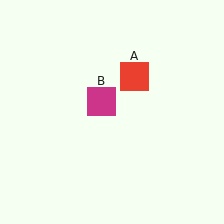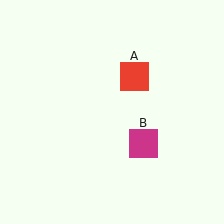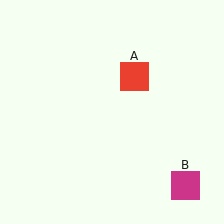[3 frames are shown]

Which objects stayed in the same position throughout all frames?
Red square (object A) remained stationary.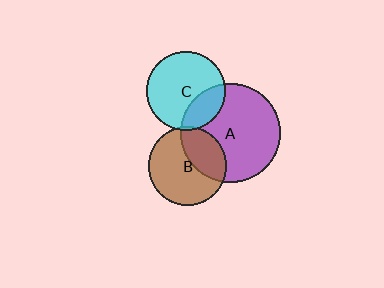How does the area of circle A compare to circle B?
Approximately 1.6 times.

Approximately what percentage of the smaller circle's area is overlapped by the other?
Approximately 25%.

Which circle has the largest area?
Circle A (purple).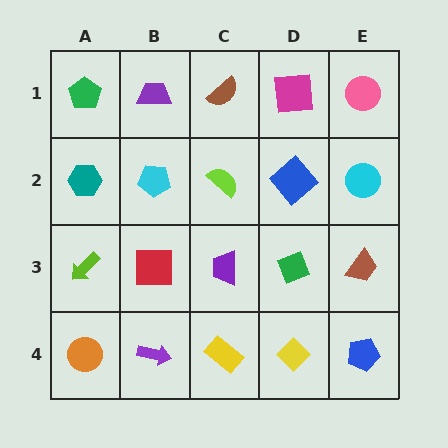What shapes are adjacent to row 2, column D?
A magenta square (row 1, column D), a green diamond (row 3, column D), a lime semicircle (row 2, column C), a cyan circle (row 2, column E).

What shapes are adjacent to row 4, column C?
A purple trapezoid (row 3, column C), a purple arrow (row 4, column B), a yellow diamond (row 4, column D).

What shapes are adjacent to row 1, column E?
A cyan circle (row 2, column E), a magenta square (row 1, column D).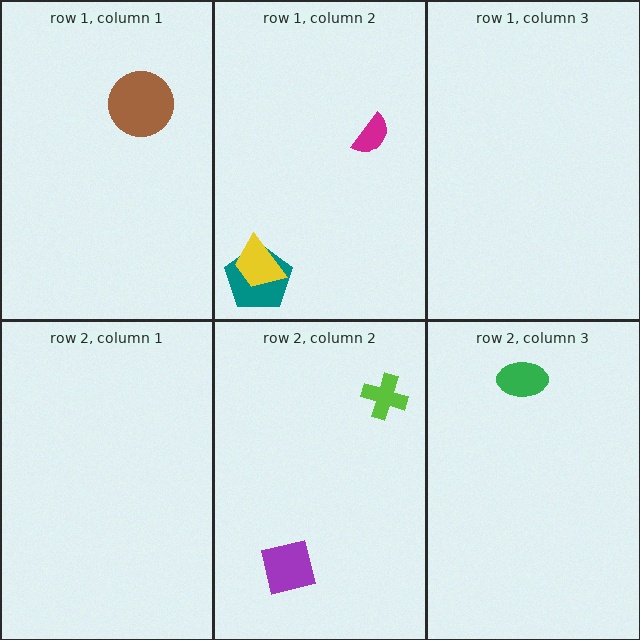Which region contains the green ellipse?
The row 2, column 3 region.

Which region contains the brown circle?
The row 1, column 1 region.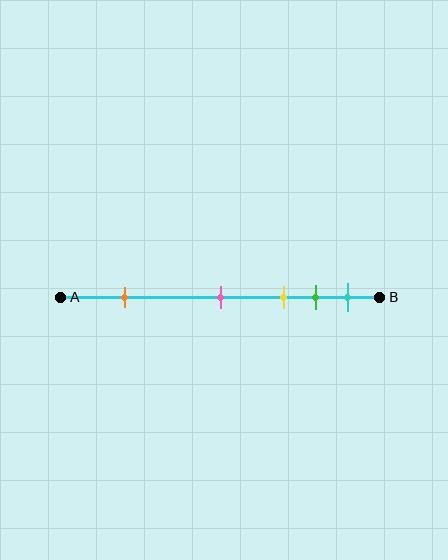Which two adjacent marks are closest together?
The green and cyan marks are the closest adjacent pair.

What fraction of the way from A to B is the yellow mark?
The yellow mark is approximately 70% (0.7) of the way from A to B.